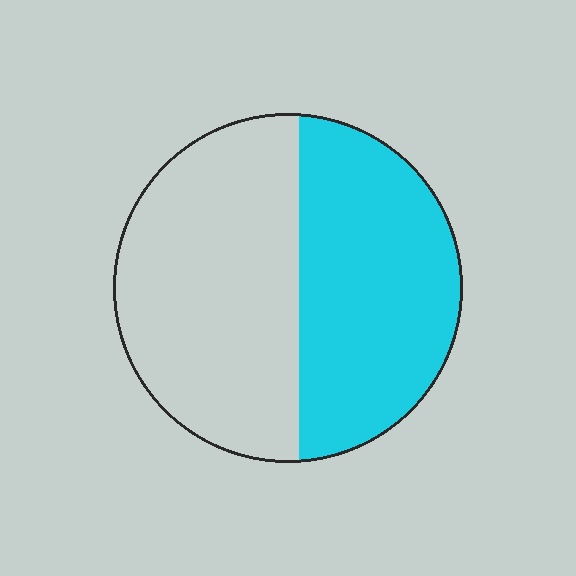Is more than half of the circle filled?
No.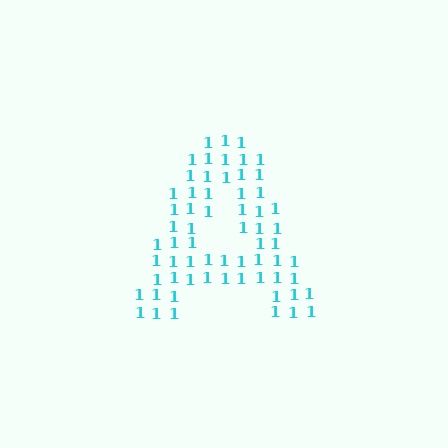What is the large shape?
The large shape is the letter A.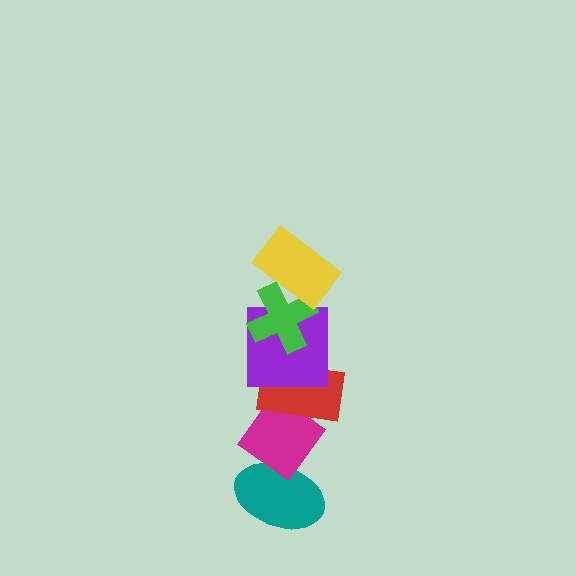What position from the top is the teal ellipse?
The teal ellipse is 6th from the top.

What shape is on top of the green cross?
The yellow rectangle is on top of the green cross.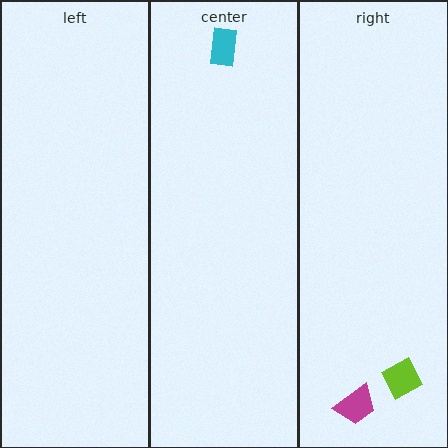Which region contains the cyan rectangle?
The center region.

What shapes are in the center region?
The cyan rectangle.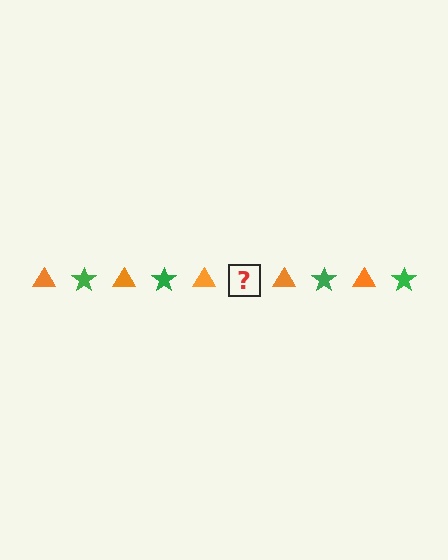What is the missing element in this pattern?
The missing element is a green star.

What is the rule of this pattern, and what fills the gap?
The rule is that the pattern alternates between orange triangle and green star. The gap should be filled with a green star.